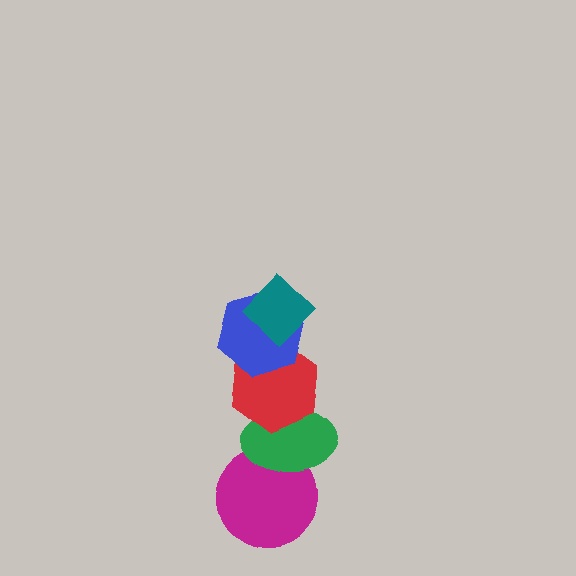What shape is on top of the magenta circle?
The green ellipse is on top of the magenta circle.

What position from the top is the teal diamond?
The teal diamond is 1st from the top.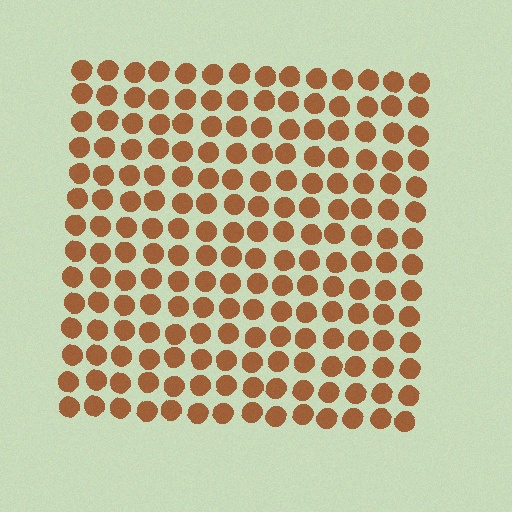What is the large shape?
The large shape is a square.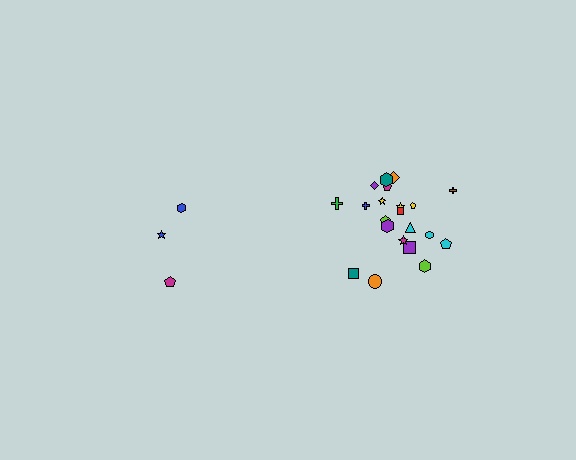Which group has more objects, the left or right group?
The right group.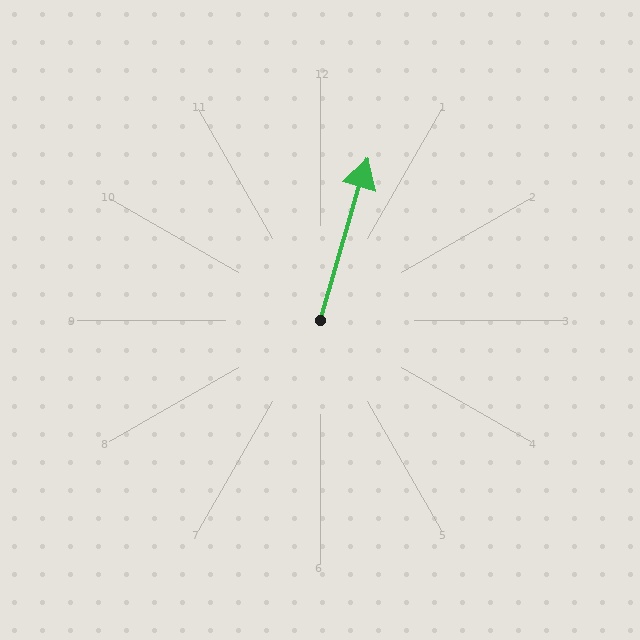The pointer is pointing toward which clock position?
Roughly 1 o'clock.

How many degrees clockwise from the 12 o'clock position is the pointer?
Approximately 16 degrees.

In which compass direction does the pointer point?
North.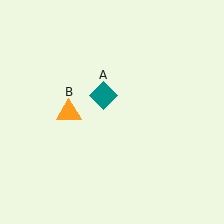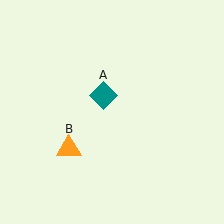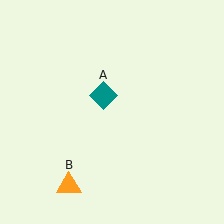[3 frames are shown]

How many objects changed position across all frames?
1 object changed position: orange triangle (object B).